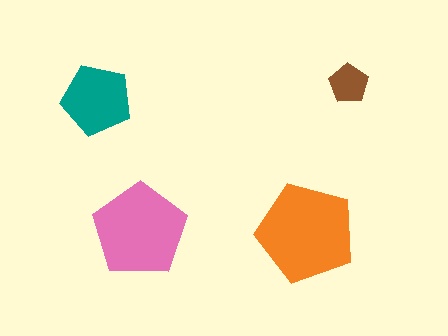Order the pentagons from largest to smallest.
the orange one, the pink one, the teal one, the brown one.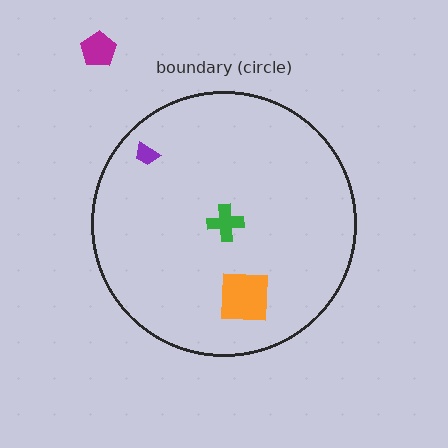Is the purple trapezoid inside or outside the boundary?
Inside.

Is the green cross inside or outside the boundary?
Inside.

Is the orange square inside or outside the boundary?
Inside.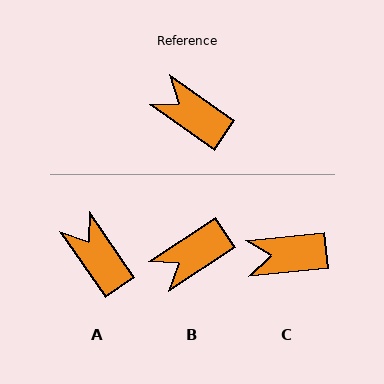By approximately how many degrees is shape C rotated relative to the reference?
Approximately 40 degrees counter-clockwise.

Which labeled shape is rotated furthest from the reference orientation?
B, about 69 degrees away.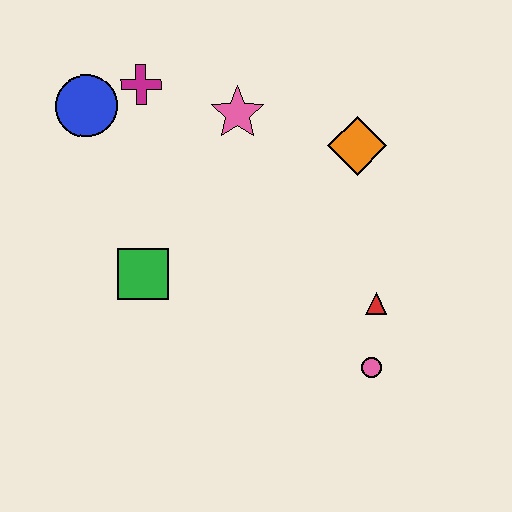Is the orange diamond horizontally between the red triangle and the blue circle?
Yes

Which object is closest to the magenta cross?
The blue circle is closest to the magenta cross.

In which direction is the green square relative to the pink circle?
The green square is to the left of the pink circle.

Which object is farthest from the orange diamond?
The blue circle is farthest from the orange diamond.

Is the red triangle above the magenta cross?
No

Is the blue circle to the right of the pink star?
No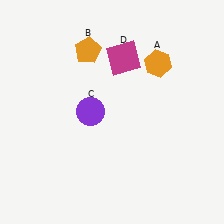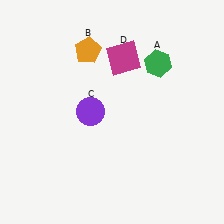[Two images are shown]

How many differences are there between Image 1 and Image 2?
There is 1 difference between the two images.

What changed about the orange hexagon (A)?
In Image 1, A is orange. In Image 2, it changed to green.